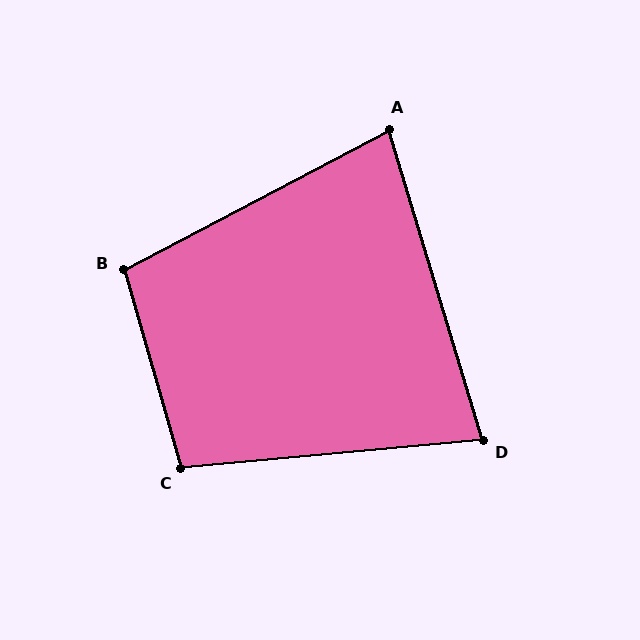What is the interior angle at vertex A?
Approximately 79 degrees (acute).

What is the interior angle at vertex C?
Approximately 101 degrees (obtuse).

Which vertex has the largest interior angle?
B, at approximately 102 degrees.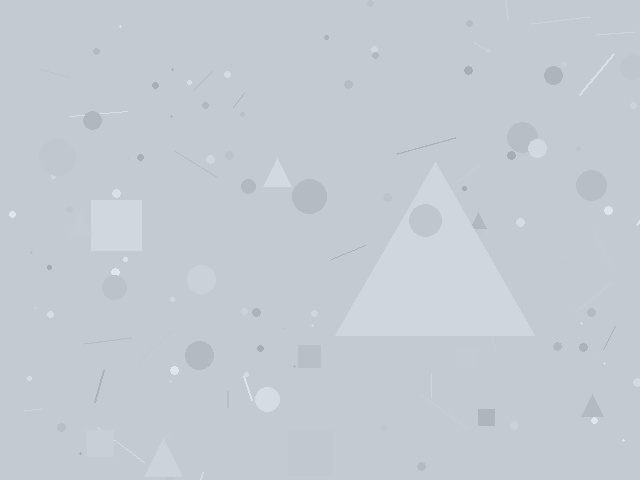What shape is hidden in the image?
A triangle is hidden in the image.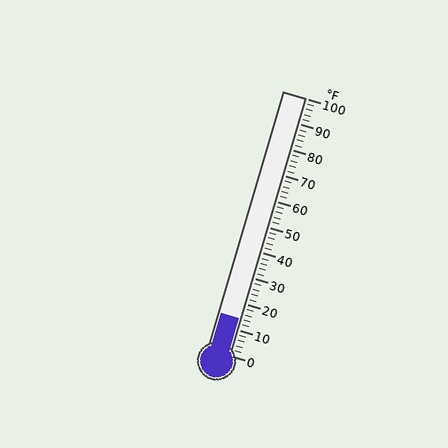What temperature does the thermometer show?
The thermometer shows approximately 14°F.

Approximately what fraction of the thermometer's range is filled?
The thermometer is filled to approximately 15% of its range.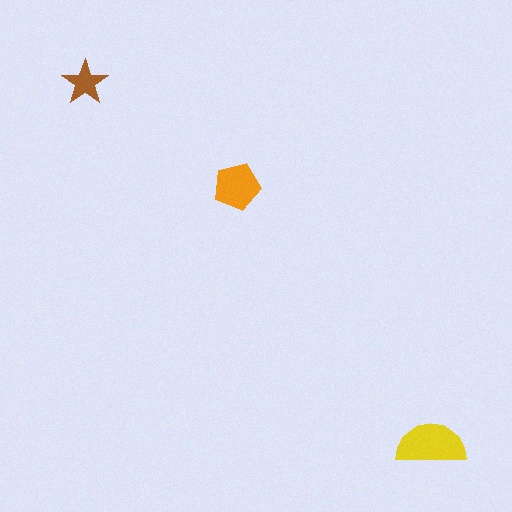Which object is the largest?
The yellow semicircle.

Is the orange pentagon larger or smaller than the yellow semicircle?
Smaller.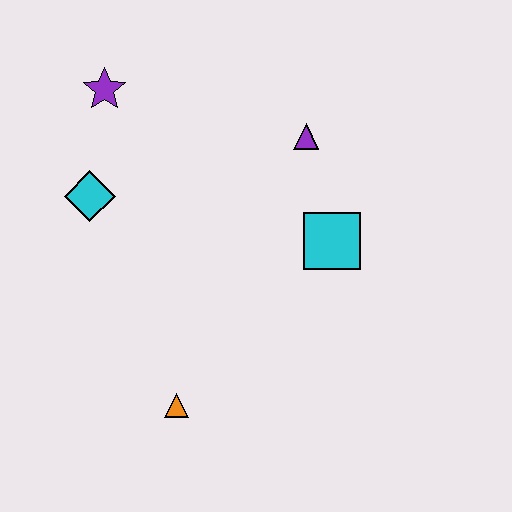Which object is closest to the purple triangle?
The cyan square is closest to the purple triangle.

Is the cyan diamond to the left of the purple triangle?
Yes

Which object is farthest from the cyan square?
The purple star is farthest from the cyan square.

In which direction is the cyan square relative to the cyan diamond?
The cyan square is to the right of the cyan diamond.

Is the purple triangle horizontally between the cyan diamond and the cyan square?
Yes